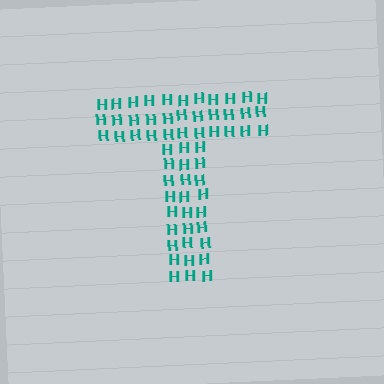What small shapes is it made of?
It is made of small letter H's.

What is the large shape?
The large shape is the letter T.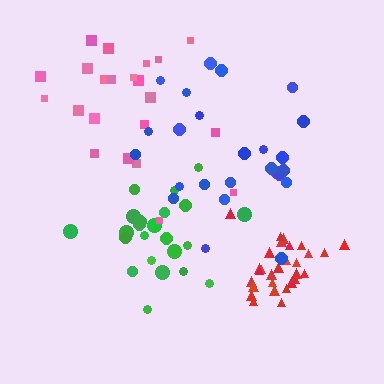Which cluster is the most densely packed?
Red.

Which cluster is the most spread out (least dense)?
Pink.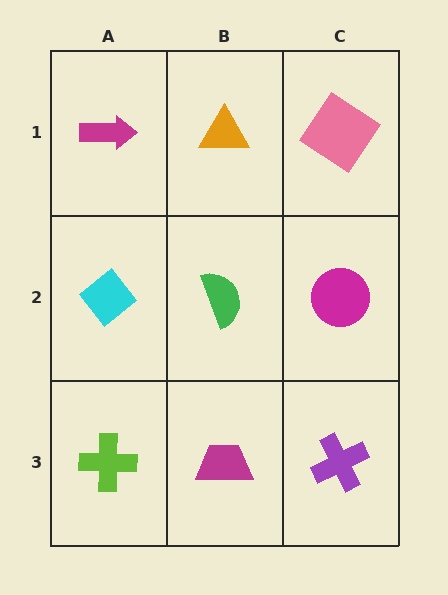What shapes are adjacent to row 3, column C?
A magenta circle (row 2, column C), a magenta trapezoid (row 3, column B).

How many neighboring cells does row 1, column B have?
3.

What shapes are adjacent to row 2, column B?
An orange triangle (row 1, column B), a magenta trapezoid (row 3, column B), a cyan diamond (row 2, column A), a magenta circle (row 2, column C).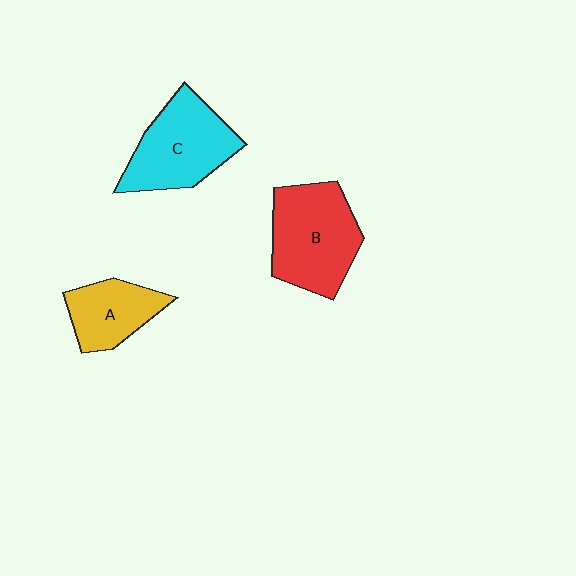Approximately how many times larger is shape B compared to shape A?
Approximately 1.6 times.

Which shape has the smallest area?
Shape A (yellow).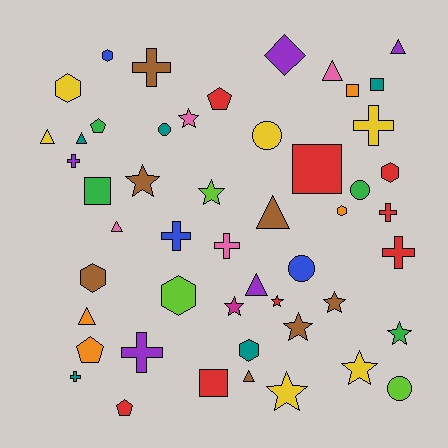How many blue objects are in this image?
There are 3 blue objects.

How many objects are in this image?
There are 50 objects.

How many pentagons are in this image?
There are 4 pentagons.